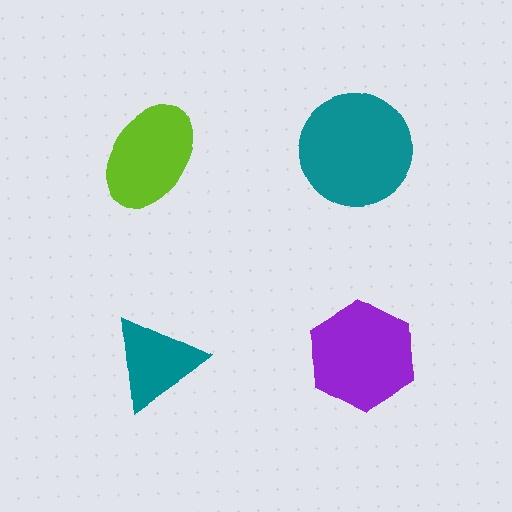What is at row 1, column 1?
A lime ellipse.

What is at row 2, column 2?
A purple hexagon.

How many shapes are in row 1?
2 shapes.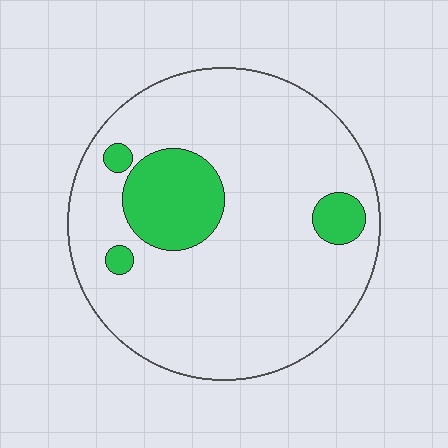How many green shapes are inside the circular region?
4.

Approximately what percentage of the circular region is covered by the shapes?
Approximately 15%.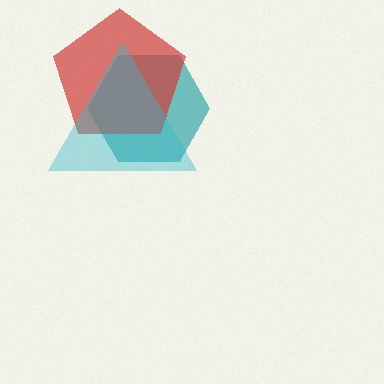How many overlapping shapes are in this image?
There are 3 overlapping shapes in the image.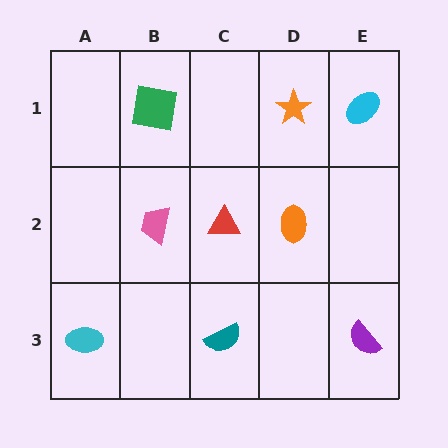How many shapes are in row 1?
3 shapes.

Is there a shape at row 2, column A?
No, that cell is empty.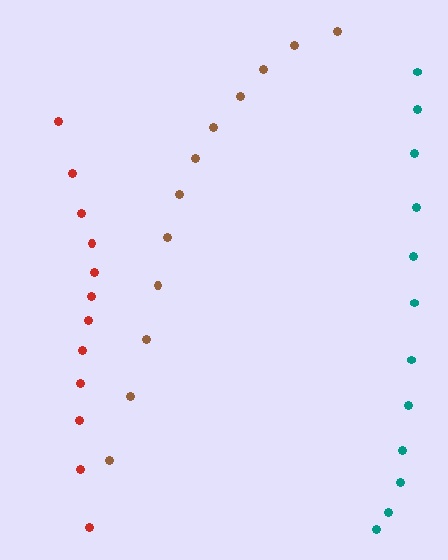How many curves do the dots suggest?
There are 3 distinct paths.